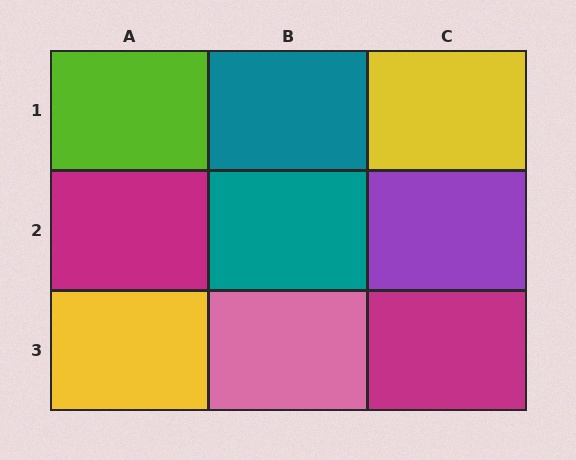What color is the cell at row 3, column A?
Yellow.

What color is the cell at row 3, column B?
Pink.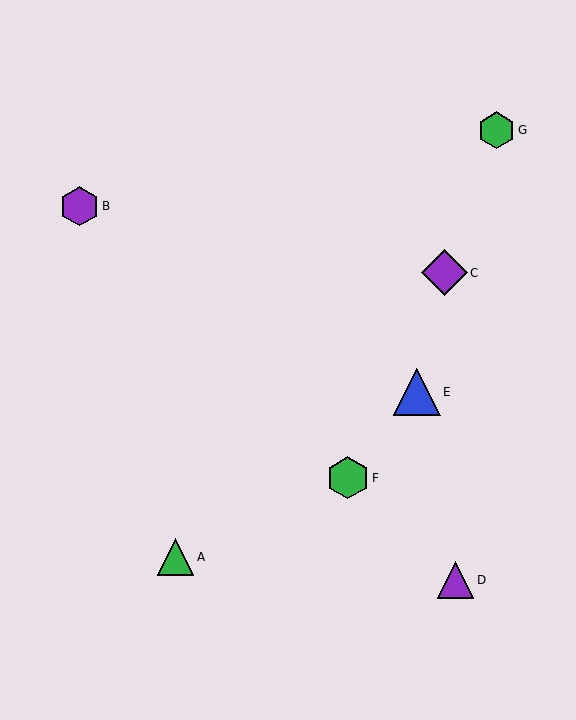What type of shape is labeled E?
Shape E is a blue triangle.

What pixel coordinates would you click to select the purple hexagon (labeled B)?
Click at (79, 206) to select the purple hexagon B.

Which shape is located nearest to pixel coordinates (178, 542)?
The green triangle (labeled A) at (176, 557) is nearest to that location.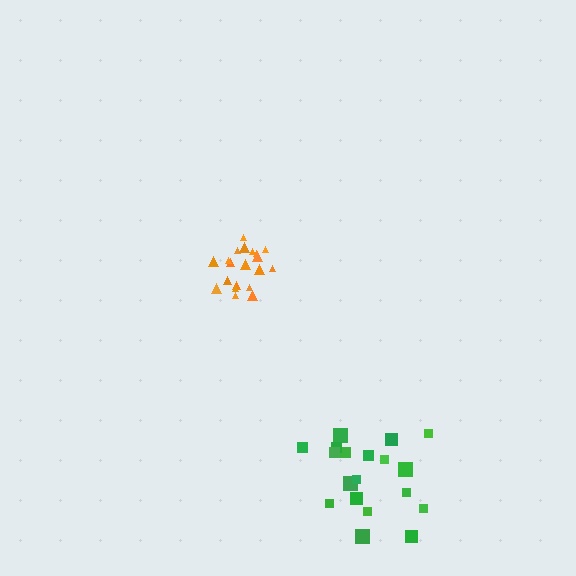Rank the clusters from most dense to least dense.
orange, green.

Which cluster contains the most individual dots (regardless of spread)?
Orange (20).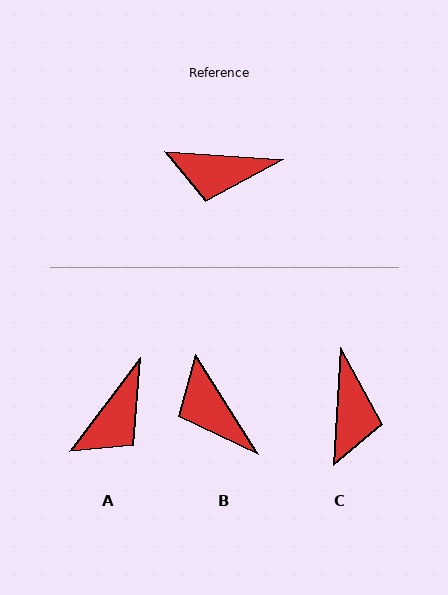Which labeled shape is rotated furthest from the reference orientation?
C, about 90 degrees away.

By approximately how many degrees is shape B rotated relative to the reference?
Approximately 54 degrees clockwise.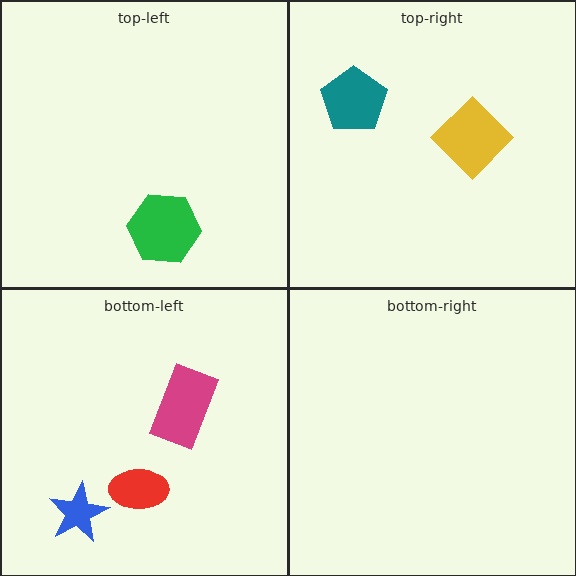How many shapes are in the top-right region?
2.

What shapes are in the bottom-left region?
The magenta rectangle, the red ellipse, the blue star.